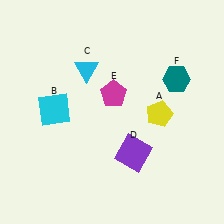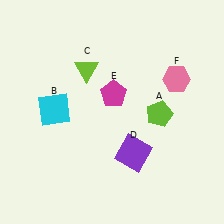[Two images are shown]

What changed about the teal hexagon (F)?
In Image 1, F is teal. In Image 2, it changed to pink.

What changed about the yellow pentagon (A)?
In Image 1, A is yellow. In Image 2, it changed to lime.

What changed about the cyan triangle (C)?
In Image 1, C is cyan. In Image 2, it changed to lime.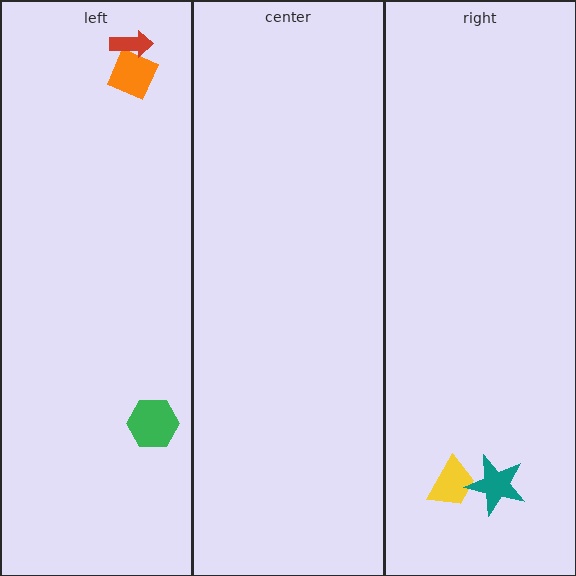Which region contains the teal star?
The right region.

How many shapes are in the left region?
3.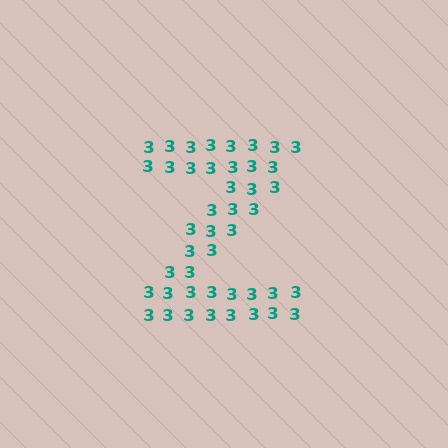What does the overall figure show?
The overall figure shows the letter Z.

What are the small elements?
The small elements are digit 3's.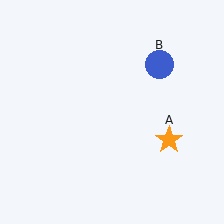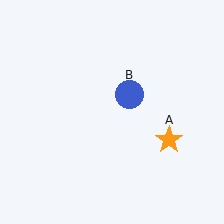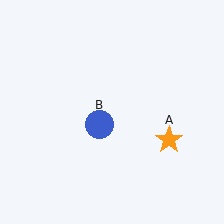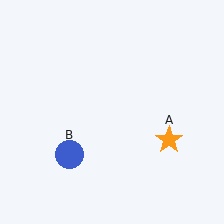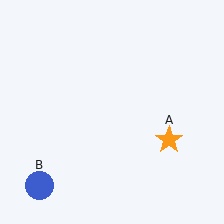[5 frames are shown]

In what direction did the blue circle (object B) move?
The blue circle (object B) moved down and to the left.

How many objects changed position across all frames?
1 object changed position: blue circle (object B).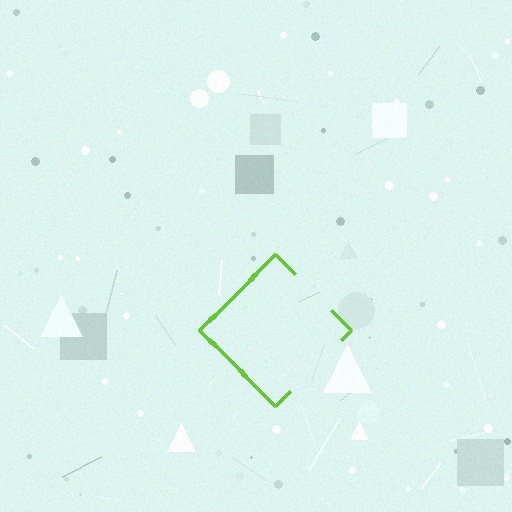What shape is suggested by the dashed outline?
The dashed outline suggests a diamond.